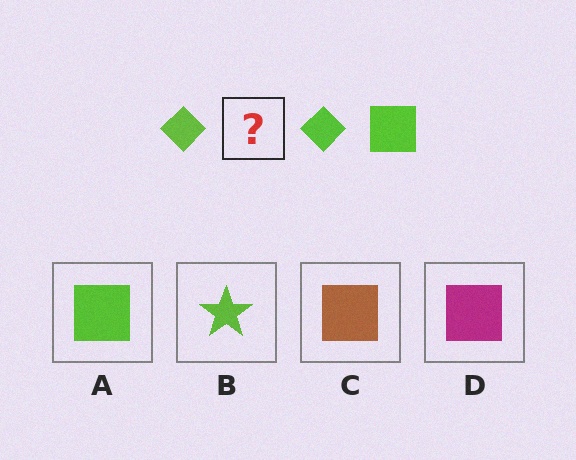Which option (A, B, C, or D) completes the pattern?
A.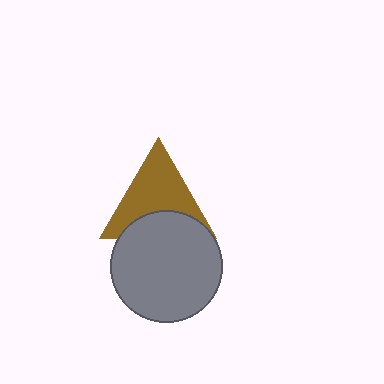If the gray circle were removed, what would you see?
You would see the complete brown triangle.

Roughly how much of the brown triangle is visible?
Most of it is visible (roughly 66%).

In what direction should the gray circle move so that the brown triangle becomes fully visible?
The gray circle should move down. That is the shortest direction to clear the overlap and leave the brown triangle fully visible.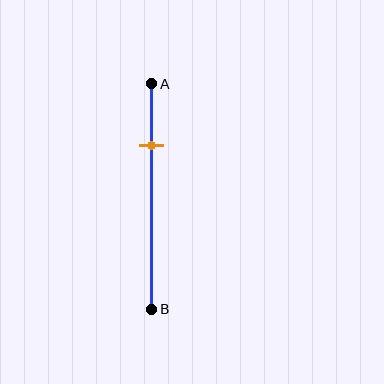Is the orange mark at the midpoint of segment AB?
No, the mark is at about 25% from A, not at the 50% midpoint.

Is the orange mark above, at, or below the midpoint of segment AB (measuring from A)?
The orange mark is above the midpoint of segment AB.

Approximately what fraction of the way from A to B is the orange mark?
The orange mark is approximately 25% of the way from A to B.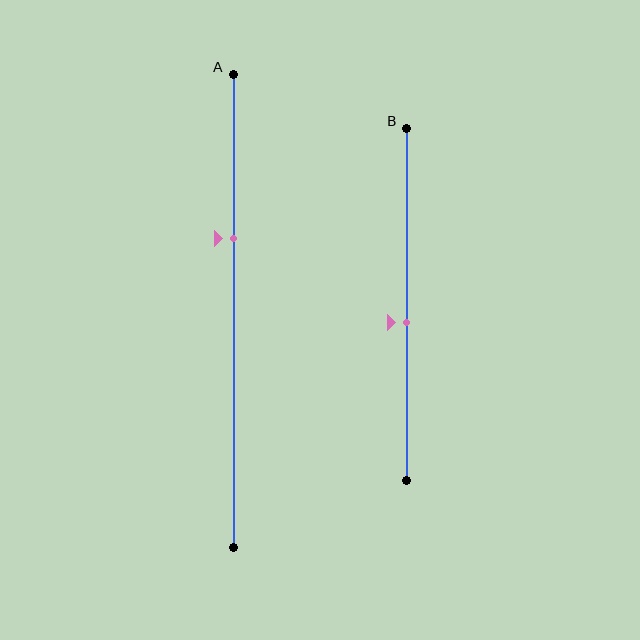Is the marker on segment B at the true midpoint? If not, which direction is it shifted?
No, the marker on segment B is shifted downward by about 5% of the segment length.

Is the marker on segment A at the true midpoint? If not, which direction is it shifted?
No, the marker on segment A is shifted upward by about 15% of the segment length.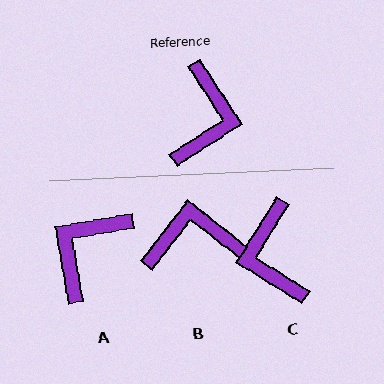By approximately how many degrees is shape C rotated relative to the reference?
Approximately 155 degrees clockwise.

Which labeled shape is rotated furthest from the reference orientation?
A, about 157 degrees away.